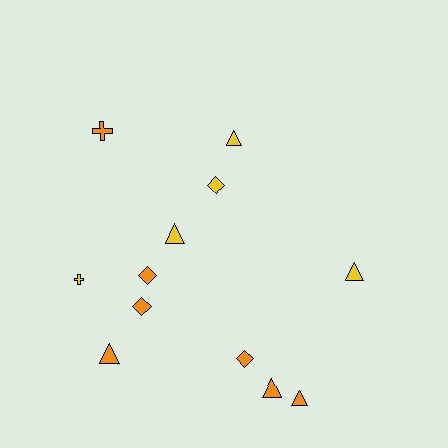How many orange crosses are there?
There is 1 orange cross.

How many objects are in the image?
There are 12 objects.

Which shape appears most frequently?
Triangle, with 6 objects.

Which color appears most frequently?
Orange, with 7 objects.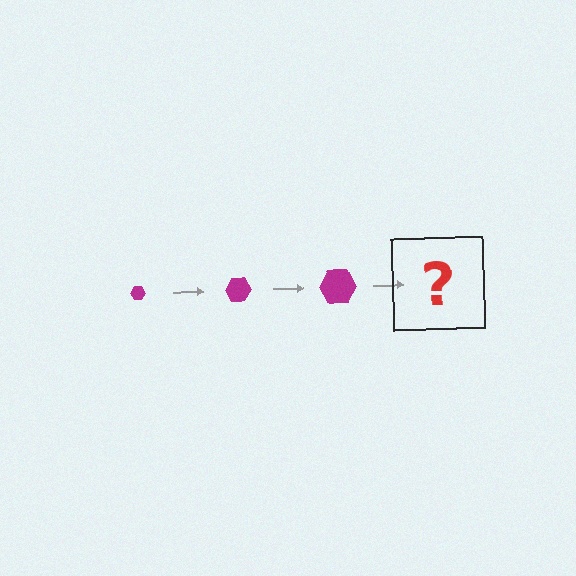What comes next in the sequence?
The next element should be a magenta hexagon, larger than the previous one.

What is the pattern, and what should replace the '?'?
The pattern is that the hexagon gets progressively larger each step. The '?' should be a magenta hexagon, larger than the previous one.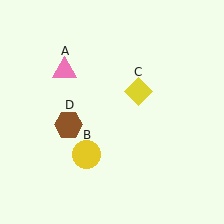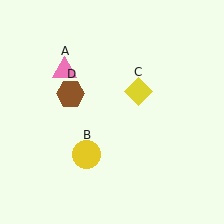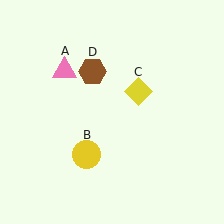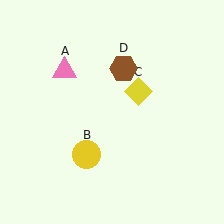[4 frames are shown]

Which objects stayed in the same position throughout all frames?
Pink triangle (object A) and yellow circle (object B) and yellow diamond (object C) remained stationary.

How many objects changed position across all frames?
1 object changed position: brown hexagon (object D).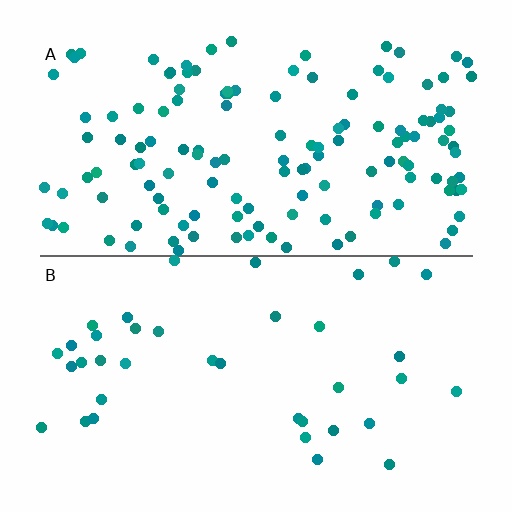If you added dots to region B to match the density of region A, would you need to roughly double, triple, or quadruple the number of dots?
Approximately quadruple.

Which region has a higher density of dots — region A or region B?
A (the top).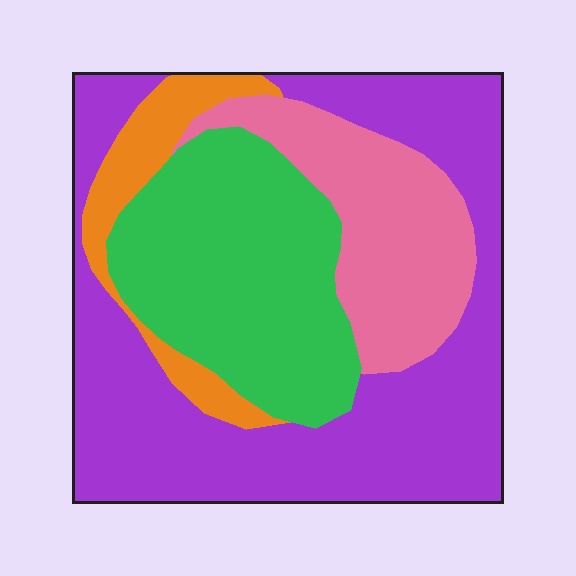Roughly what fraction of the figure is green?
Green takes up about one quarter (1/4) of the figure.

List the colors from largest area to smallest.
From largest to smallest: purple, green, pink, orange.